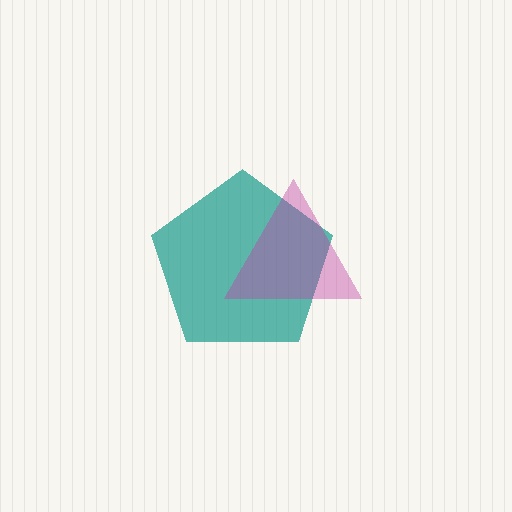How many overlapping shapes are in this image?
There are 2 overlapping shapes in the image.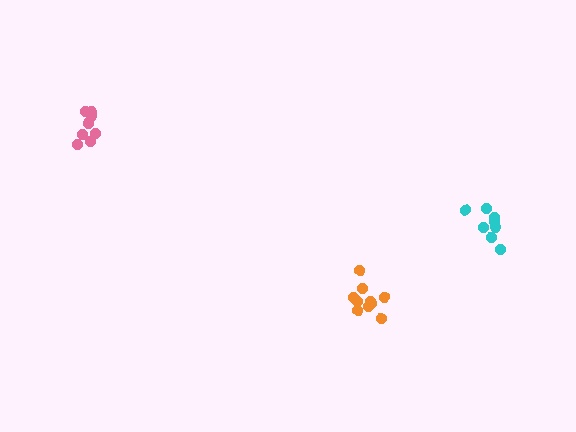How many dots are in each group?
Group 1: 10 dots, Group 2: 8 dots, Group 3: 8 dots (26 total).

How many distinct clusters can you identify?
There are 3 distinct clusters.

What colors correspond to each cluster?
The clusters are colored: orange, cyan, pink.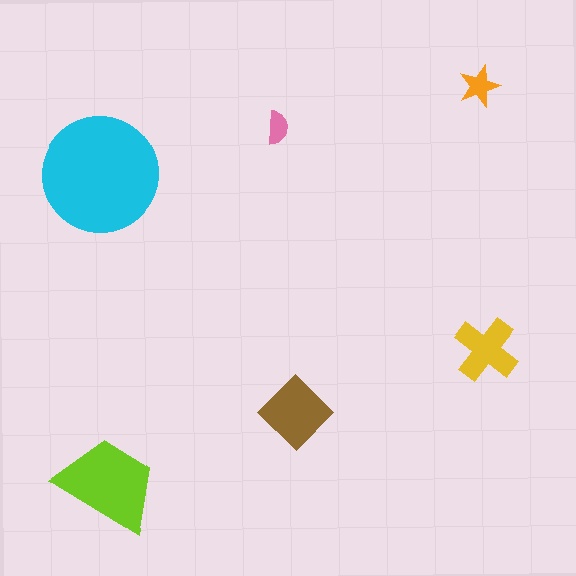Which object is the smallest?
The pink semicircle.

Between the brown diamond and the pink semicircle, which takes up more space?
The brown diamond.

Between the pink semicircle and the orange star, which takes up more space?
The orange star.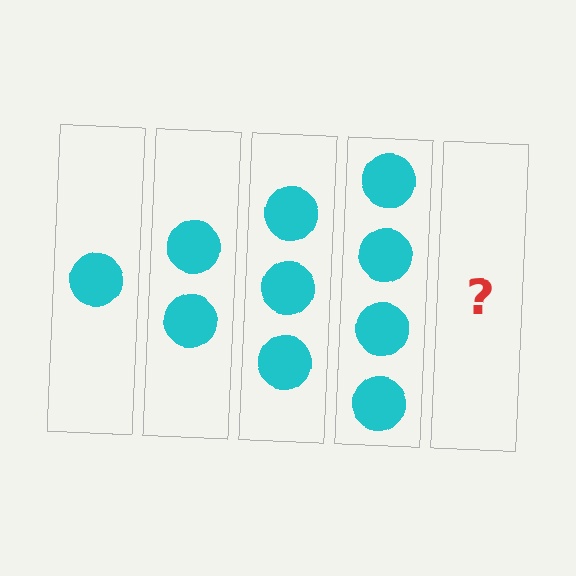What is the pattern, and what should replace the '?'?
The pattern is that each step adds one more circle. The '?' should be 5 circles.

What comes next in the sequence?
The next element should be 5 circles.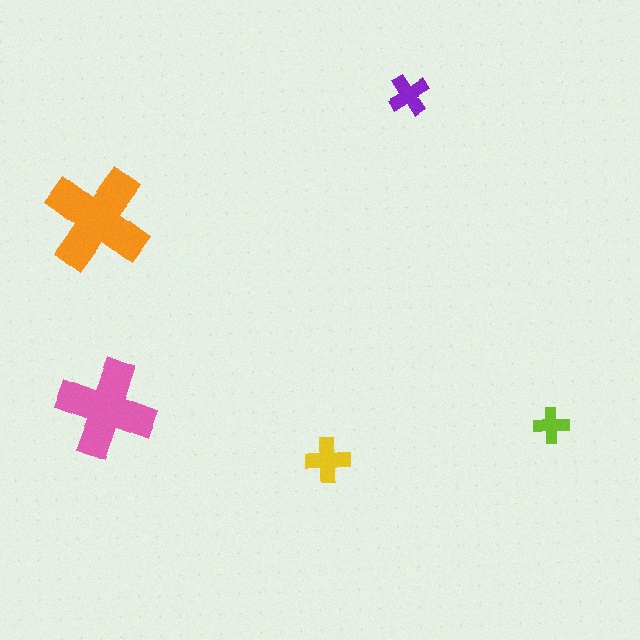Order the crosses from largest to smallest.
the orange one, the pink one, the yellow one, the purple one, the lime one.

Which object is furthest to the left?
The orange cross is leftmost.